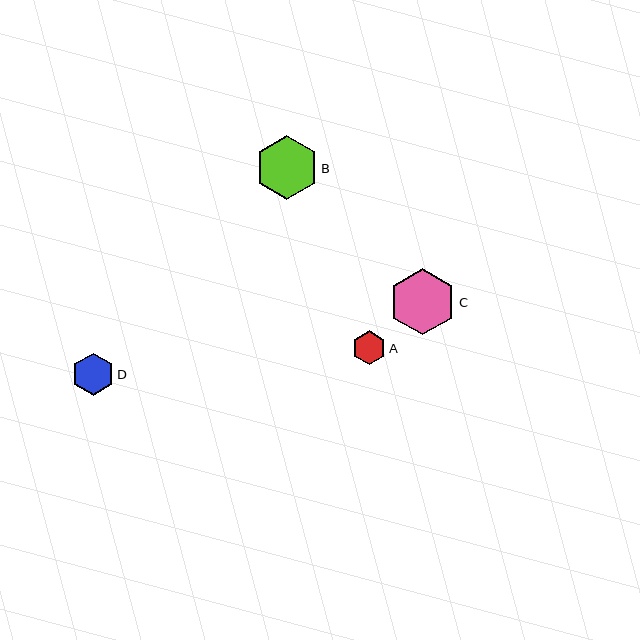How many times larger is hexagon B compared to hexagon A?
Hexagon B is approximately 1.9 times the size of hexagon A.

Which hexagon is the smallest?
Hexagon A is the smallest with a size of approximately 33 pixels.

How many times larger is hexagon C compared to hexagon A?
Hexagon C is approximately 2.0 times the size of hexagon A.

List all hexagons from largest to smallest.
From largest to smallest: C, B, D, A.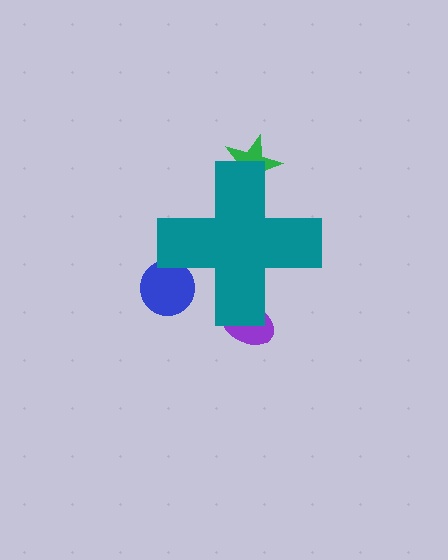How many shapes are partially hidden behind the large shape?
3 shapes are partially hidden.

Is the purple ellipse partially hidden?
Yes, the purple ellipse is partially hidden behind the teal cross.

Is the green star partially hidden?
Yes, the green star is partially hidden behind the teal cross.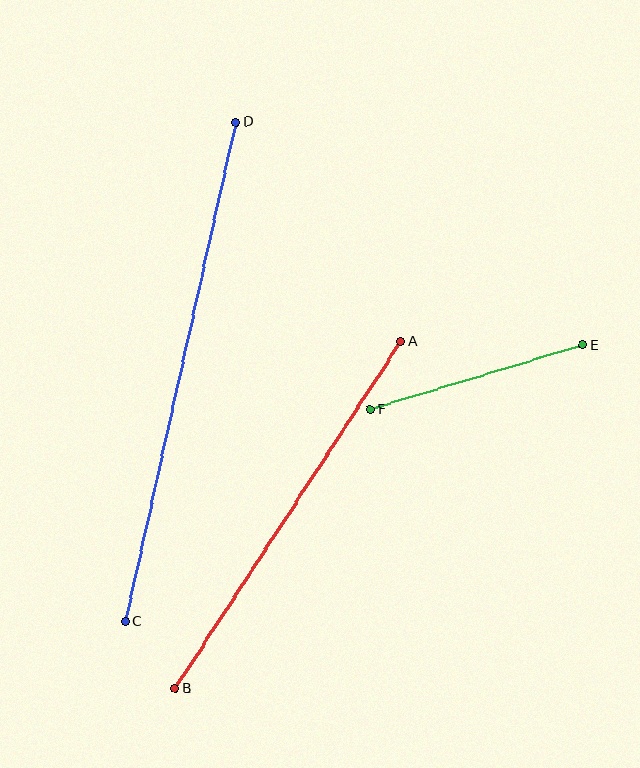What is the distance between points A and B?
The distance is approximately 414 pixels.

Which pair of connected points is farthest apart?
Points C and D are farthest apart.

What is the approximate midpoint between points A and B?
The midpoint is at approximately (288, 515) pixels.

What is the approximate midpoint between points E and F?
The midpoint is at approximately (477, 377) pixels.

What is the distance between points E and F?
The distance is approximately 222 pixels.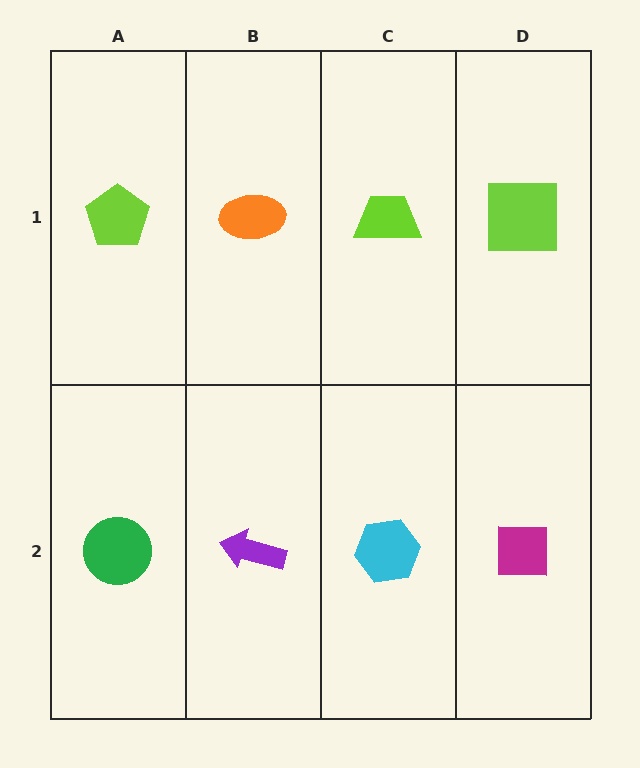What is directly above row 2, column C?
A lime trapezoid.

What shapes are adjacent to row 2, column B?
An orange ellipse (row 1, column B), a green circle (row 2, column A), a cyan hexagon (row 2, column C).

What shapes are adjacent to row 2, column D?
A lime square (row 1, column D), a cyan hexagon (row 2, column C).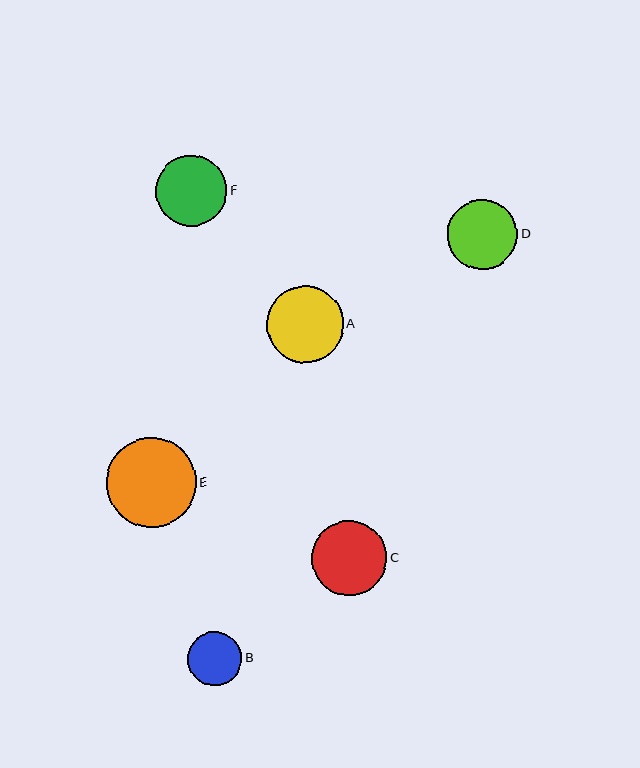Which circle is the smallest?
Circle B is the smallest with a size of approximately 54 pixels.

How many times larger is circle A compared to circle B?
Circle A is approximately 1.4 times the size of circle B.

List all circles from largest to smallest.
From largest to smallest: E, A, C, F, D, B.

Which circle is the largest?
Circle E is the largest with a size of approximately 90 pixels.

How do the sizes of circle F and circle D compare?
Circle F and circle D are approximately the same size.